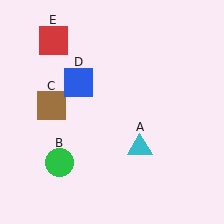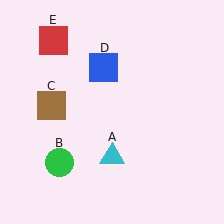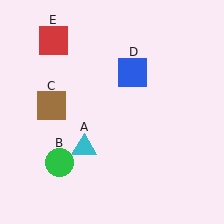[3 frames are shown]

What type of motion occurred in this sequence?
The cyan triangle (object A), blue square (object D) rotated clockwise around the center of the scene.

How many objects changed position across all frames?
2 objects changed position: cyan triangle (object A), blue square (object D).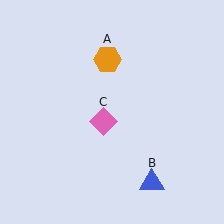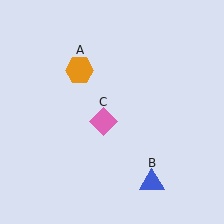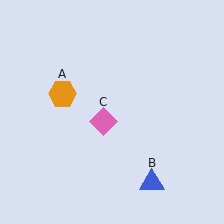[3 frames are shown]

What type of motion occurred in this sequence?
The orange hexagon (object A) rotated counterclockwise around the center of the scene.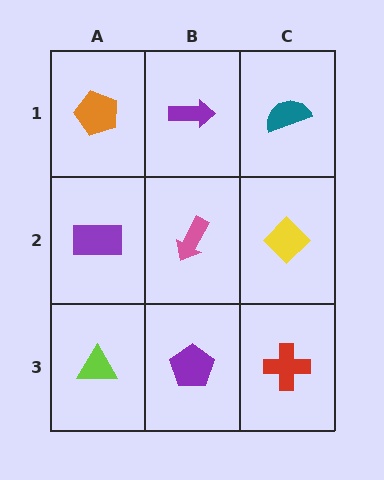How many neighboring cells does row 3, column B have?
3.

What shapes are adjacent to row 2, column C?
A teal semicircle (row 1, column C), a red cross (row 3, column C), a pink arrow (row 2, column B).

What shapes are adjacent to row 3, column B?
A pink arrow (row 2, column B), a lime triangle (row 3, column A), a red cross (row 3, column C).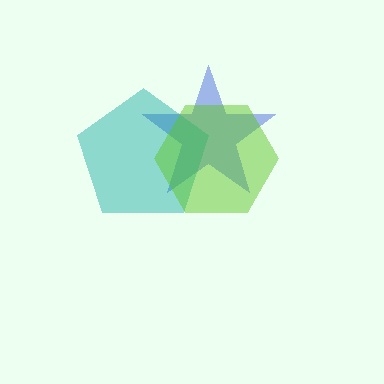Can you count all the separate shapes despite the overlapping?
Yes, there are 3 separate shapes.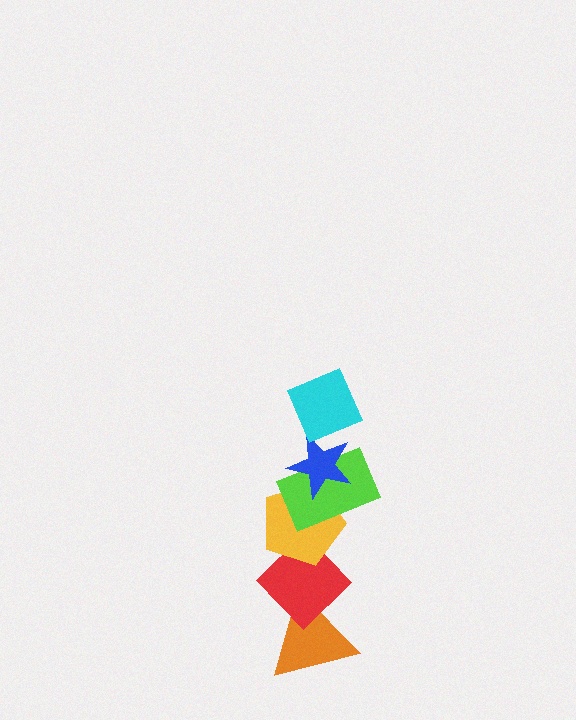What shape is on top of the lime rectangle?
The blue star is on top of the lime rectangle.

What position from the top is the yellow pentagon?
The yellow pentagon is 4th from the top.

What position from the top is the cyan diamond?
The cyan diamond is 1st from the top.